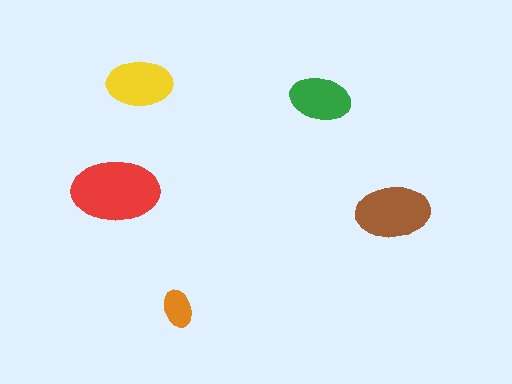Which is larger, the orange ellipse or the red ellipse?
The red one.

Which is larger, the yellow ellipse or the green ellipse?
The yellow one.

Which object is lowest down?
The orange ellipse is bottommost.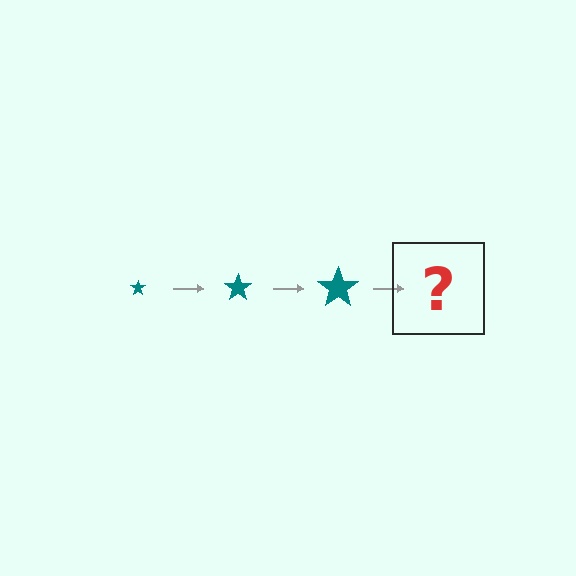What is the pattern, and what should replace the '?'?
The pattern is that the star gets progressively larger each step. The '?' should be a teal star, larger than the previous one.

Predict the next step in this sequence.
The next step is a teal star, larger than the previous one.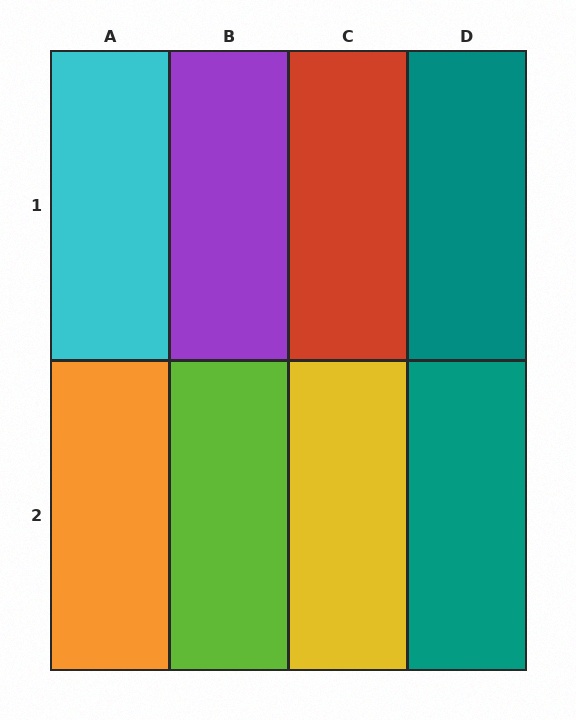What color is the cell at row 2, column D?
Teal.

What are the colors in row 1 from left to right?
Cyan, purple, red, teal.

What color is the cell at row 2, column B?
Lime.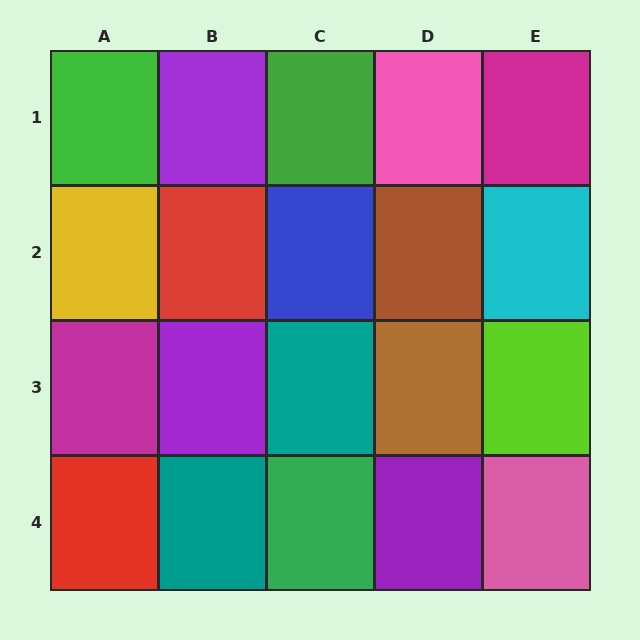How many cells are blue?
1 cell is blue.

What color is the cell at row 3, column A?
Magenta.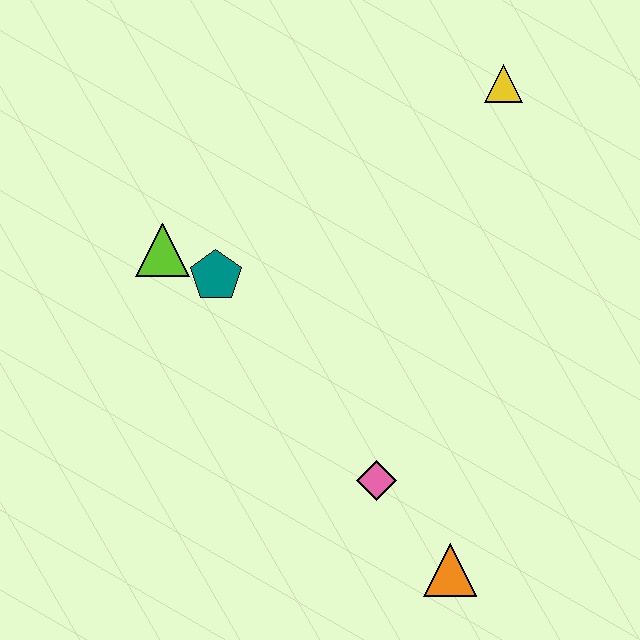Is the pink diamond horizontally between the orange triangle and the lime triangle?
Yes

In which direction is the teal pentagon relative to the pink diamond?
The teal pentagon is above the pink diamond.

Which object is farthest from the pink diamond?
The yellow triangle is farthest from the pink diamond.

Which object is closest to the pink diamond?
The orange triangle is closest to the pink diamond.